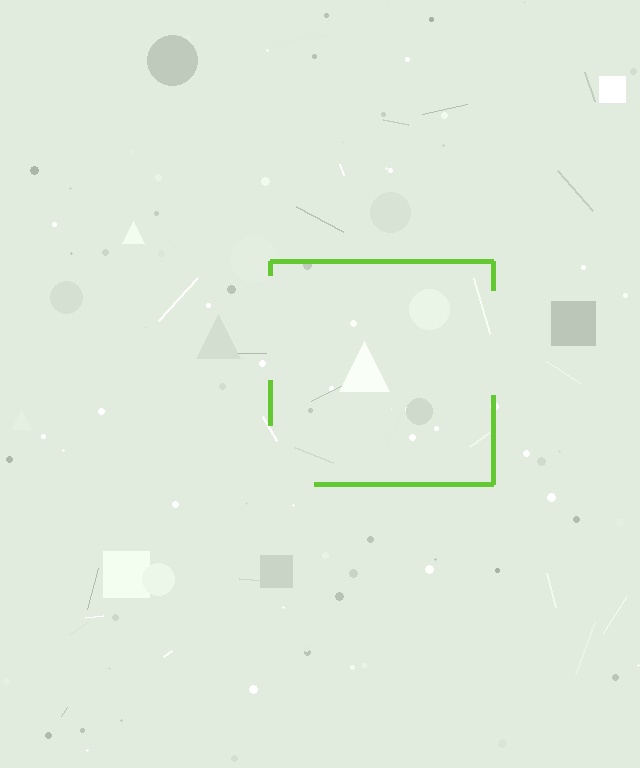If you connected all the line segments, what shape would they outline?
They would outline a square.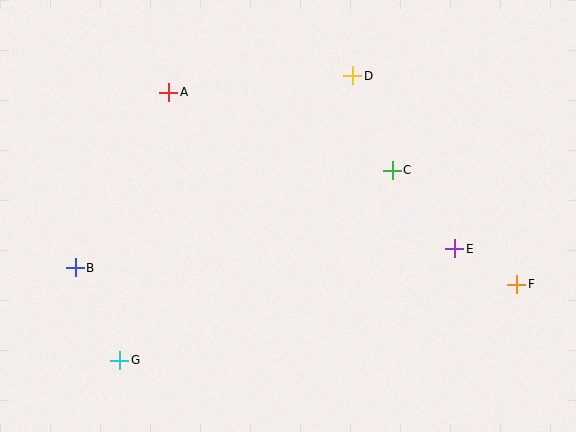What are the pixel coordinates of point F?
Point F is at (517, 284).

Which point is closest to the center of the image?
Point C at (392, 170) is closest to the center.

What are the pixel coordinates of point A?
Point A is at (169, 92).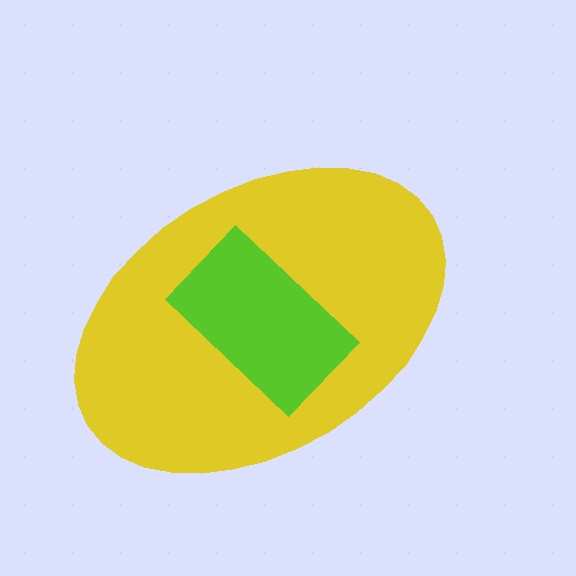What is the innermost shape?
The lime rectangle.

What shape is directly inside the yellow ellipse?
The lime rectangle.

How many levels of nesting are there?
2.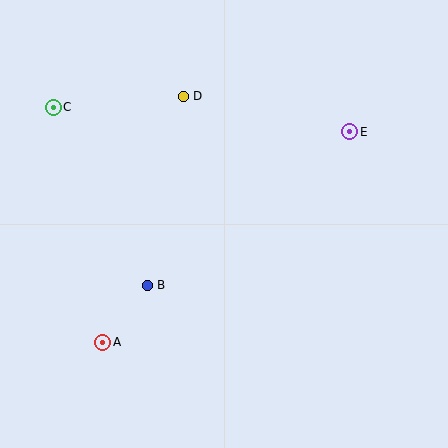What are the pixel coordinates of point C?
Point C is at (53, 107).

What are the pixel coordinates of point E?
Point E is at (350, 132).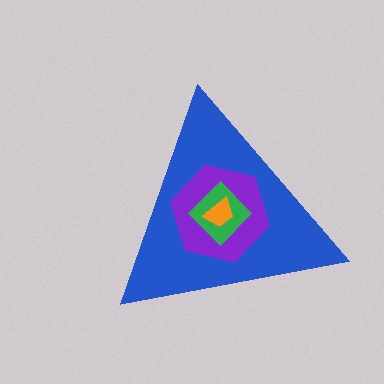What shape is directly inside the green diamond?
The orange trapezoid.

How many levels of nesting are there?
4.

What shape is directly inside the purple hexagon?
The green diamond.